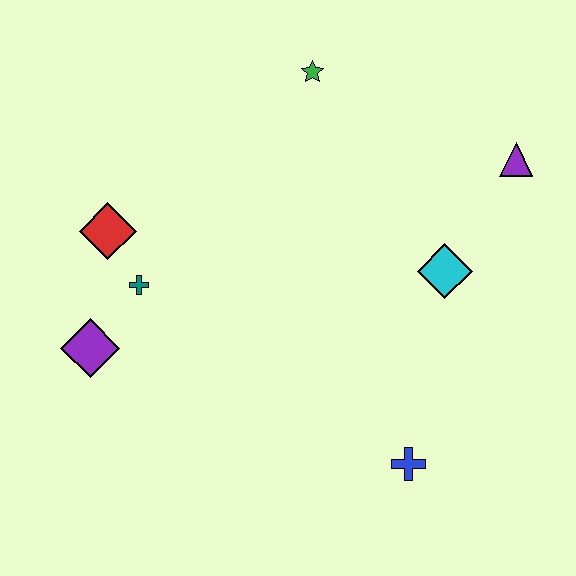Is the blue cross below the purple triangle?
Yes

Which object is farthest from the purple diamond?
The purple triangle is farthest from the purple diamond.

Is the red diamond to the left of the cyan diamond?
Yes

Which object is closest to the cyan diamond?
The purple triangle is closest to the cyan diamond.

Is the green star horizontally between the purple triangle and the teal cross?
Yes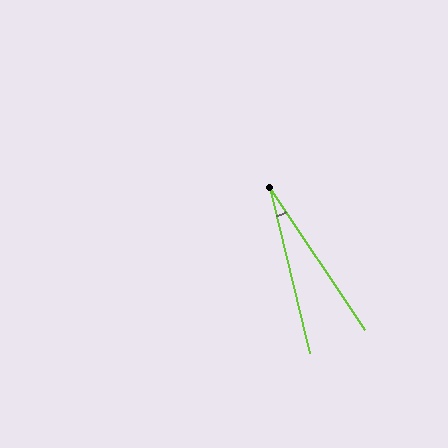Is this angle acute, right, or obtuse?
It is acute.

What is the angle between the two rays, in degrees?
Approximately 20 degrees.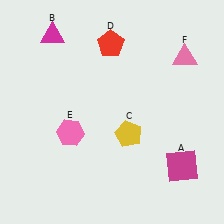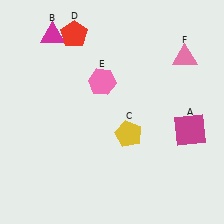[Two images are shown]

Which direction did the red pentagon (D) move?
The red pentagon (D) moved left.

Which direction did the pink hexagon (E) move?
The pink hexagon (E) moved up.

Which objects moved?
The objects that moved are: the magenta square (A), the red pentagon (D), the pink hexagon (E).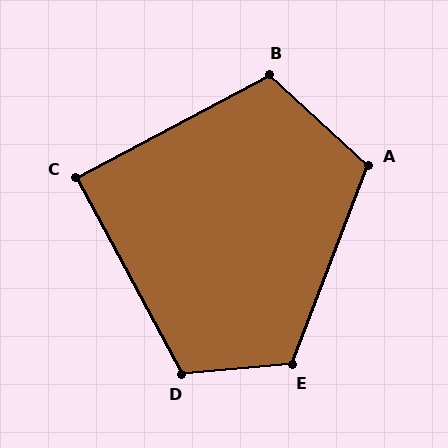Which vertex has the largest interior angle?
E, at approximately 116 degrees.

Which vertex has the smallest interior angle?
C, at approximately 90 degrees.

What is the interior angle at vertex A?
Approximately 111 degrees (obtuse).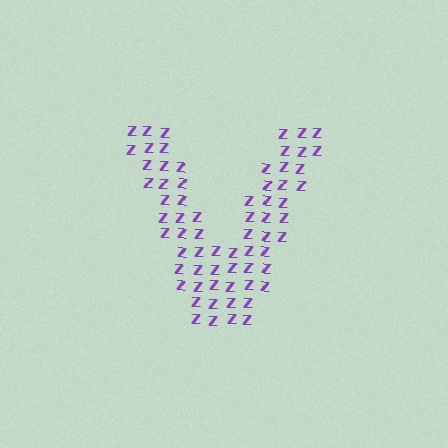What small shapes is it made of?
It is made of small letter Z's.